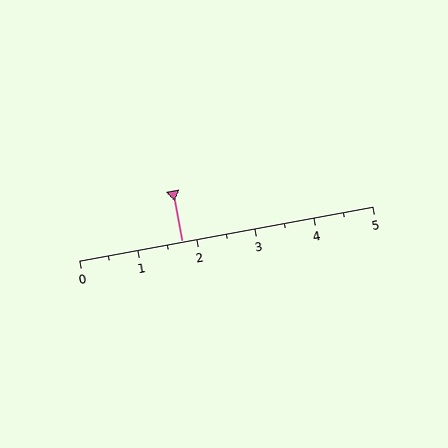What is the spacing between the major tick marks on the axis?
The major ticks are spaced 1 apart.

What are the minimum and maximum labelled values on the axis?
The axis runs from 0 to 5.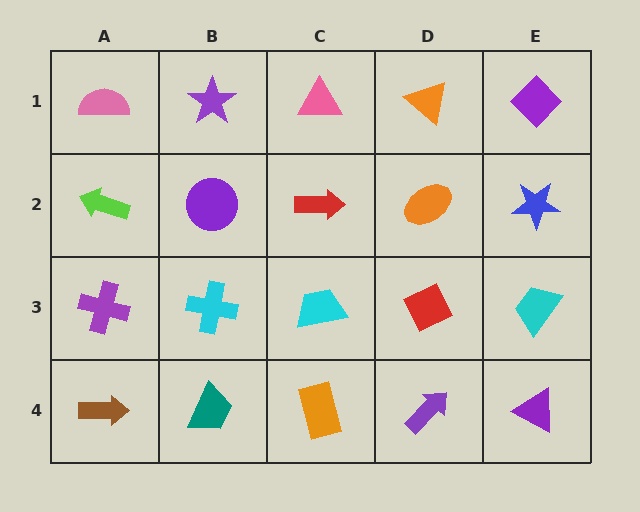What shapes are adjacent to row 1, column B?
A purple circle (row 2, column B), a pink semicircle (row 1, column A), a pink triangle (row 1, column C).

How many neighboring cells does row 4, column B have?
3.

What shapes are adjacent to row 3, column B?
A purple circle (row 2, column B), a teal trapezoid (row 4, column B), a purple cross (row 3, column A), a cyan trapezoid (row 3, column C).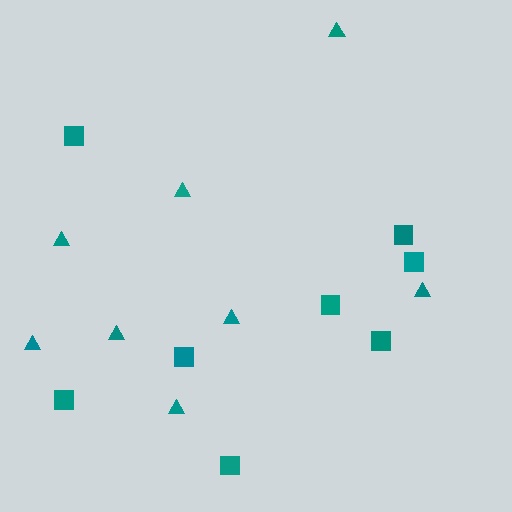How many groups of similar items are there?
There are 2 groups: one group of triangles (8) and one group of squares (8).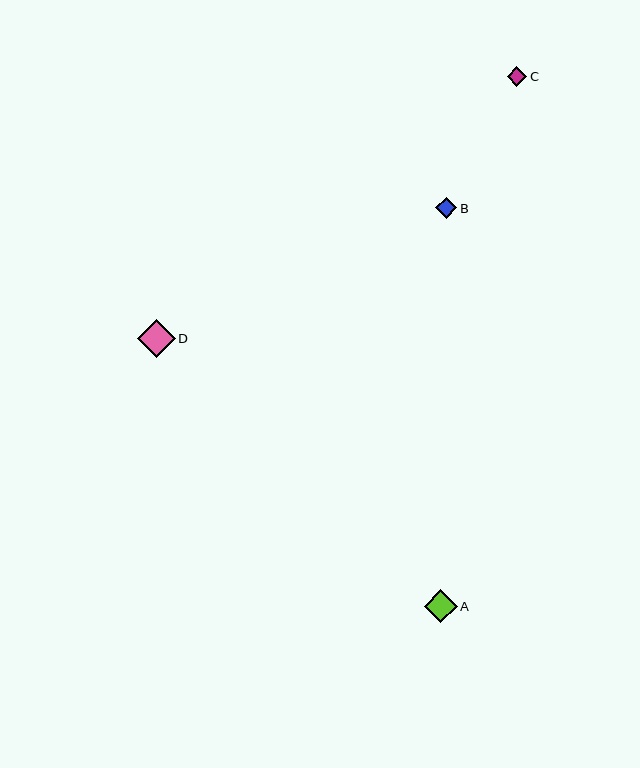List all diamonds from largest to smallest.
From largest to smallest: D, A, B, C.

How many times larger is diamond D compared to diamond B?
Diamond D is approximately 1.8 times the size of diamond B.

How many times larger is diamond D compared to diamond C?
Diamond D is approximately 1.9 times the size of diamond C.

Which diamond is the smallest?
Diamond C is the smallest with a size of approximately 20 pixels.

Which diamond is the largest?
Diamond D is the largest with a size of approximately 38 pixels.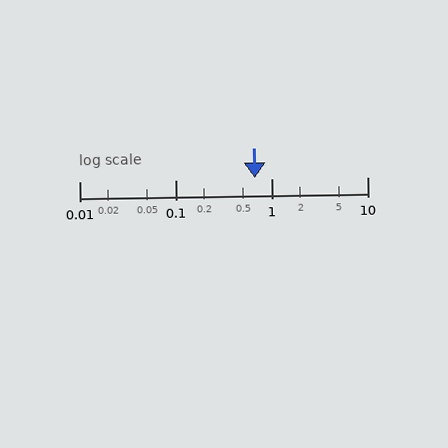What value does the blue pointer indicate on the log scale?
The pointer indicates approximately 0.68.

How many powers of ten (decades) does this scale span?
The scale spans 3 decades, from 0.01 to 10.